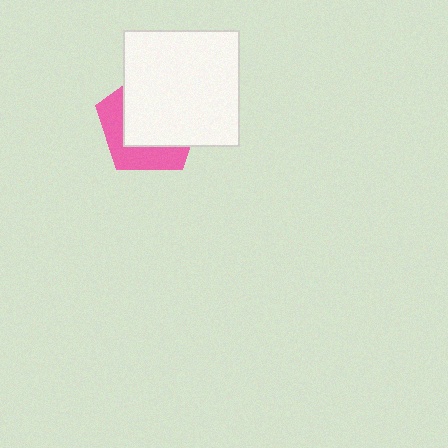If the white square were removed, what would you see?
You would see the complete pink pentagon.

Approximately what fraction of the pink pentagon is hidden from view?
Roughly 64% of the pink pentagon is hidden behind the white square.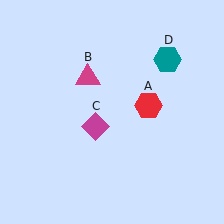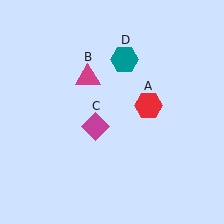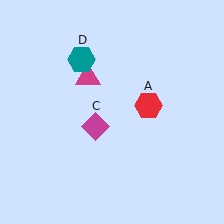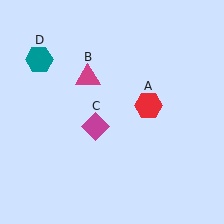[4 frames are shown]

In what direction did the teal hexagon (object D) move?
The teal hexagon (object D) moved left.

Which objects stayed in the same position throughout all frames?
Red hexagon (object A) and magenta triangle (object B) and magenta diamond (object C) remained stationary.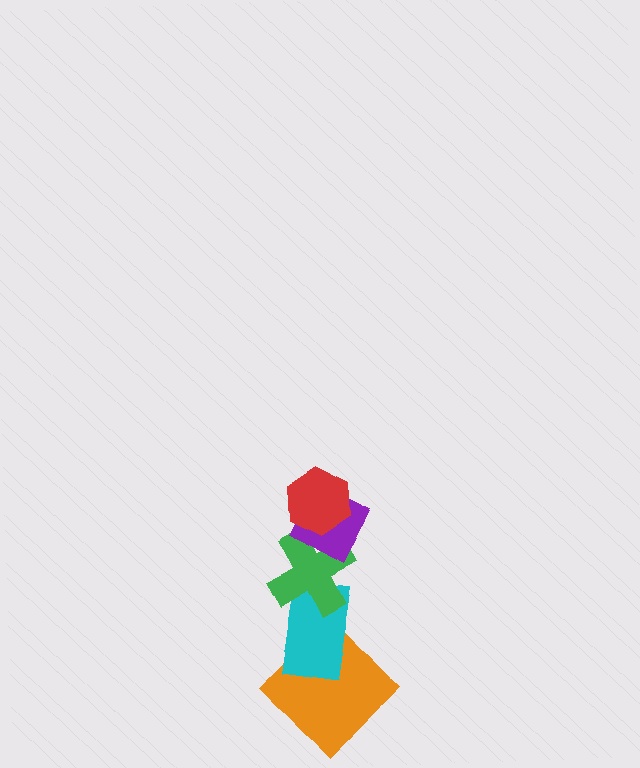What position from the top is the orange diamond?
The orange diamond is 5th from the top.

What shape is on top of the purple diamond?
The red hexagon is on top of the purple diamond.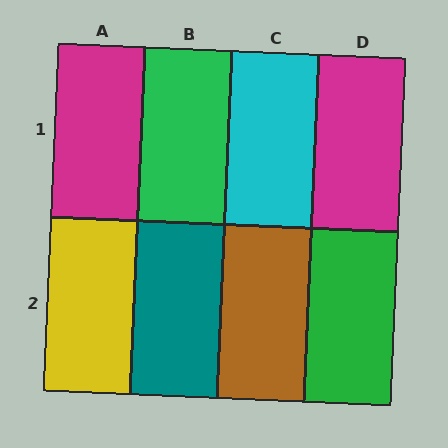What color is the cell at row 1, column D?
Magenta.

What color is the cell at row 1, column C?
Cyan.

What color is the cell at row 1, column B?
Green.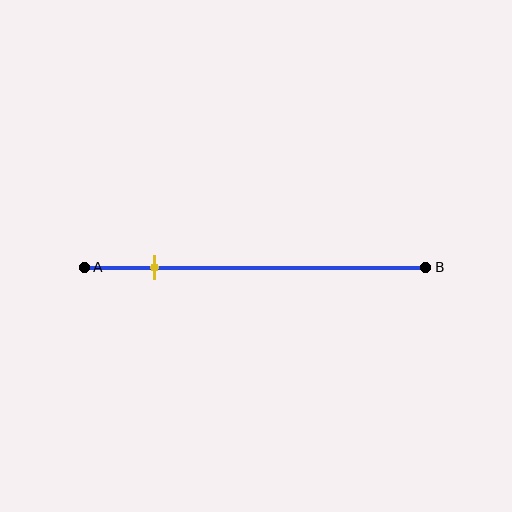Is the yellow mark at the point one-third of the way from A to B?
No, the mark is at about 20% from A, not at the 33% one-third point.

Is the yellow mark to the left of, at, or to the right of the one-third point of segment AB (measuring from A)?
The yellow mark is to the left of the one-third point of segment AB.